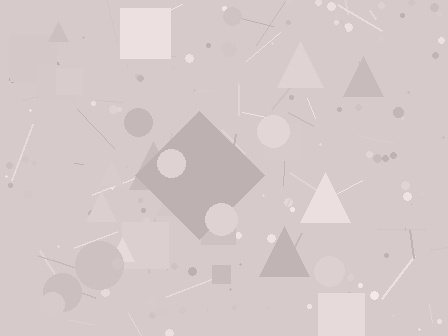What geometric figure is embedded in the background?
A diamond is embedded in the background.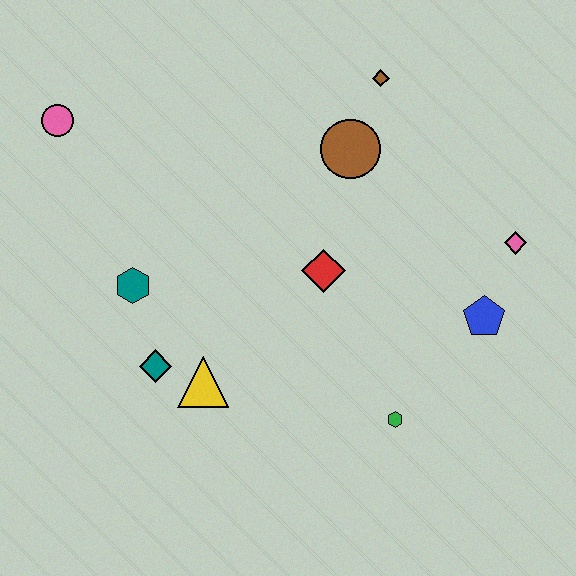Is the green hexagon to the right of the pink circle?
Yes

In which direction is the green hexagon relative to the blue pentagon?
The green hexagon is below the blue pentagon.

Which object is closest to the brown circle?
The brown diamond is closest to the brown circle.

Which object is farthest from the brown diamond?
The teal diamond is farthest from the brown diamond.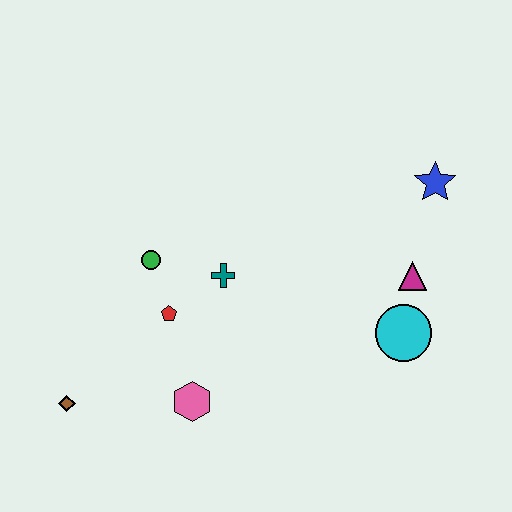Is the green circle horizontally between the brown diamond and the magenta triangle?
Yes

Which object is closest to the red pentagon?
The green circle is closest to the red pentagon.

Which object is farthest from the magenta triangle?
The brown diamond is farthest from the magenta triangle.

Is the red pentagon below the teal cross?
Yes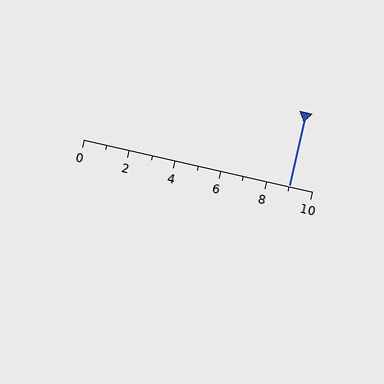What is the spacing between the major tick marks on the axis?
The major ticks are spaced 2 apart.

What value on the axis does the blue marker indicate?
The marker indicates approximately 9.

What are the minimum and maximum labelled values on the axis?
The axis runs from 0 to 10.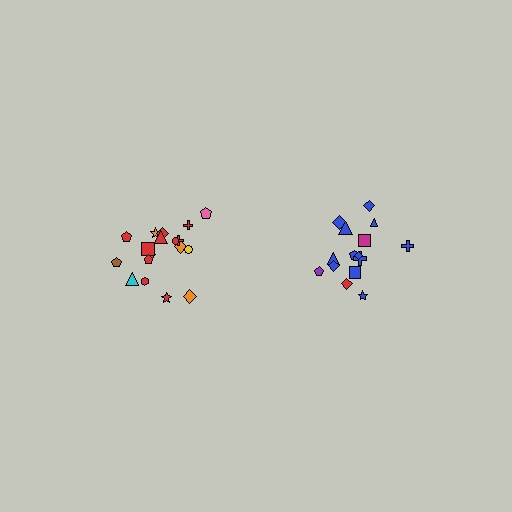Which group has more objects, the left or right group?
The left group.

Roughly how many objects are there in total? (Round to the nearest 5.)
Roughly 35 objects in total.